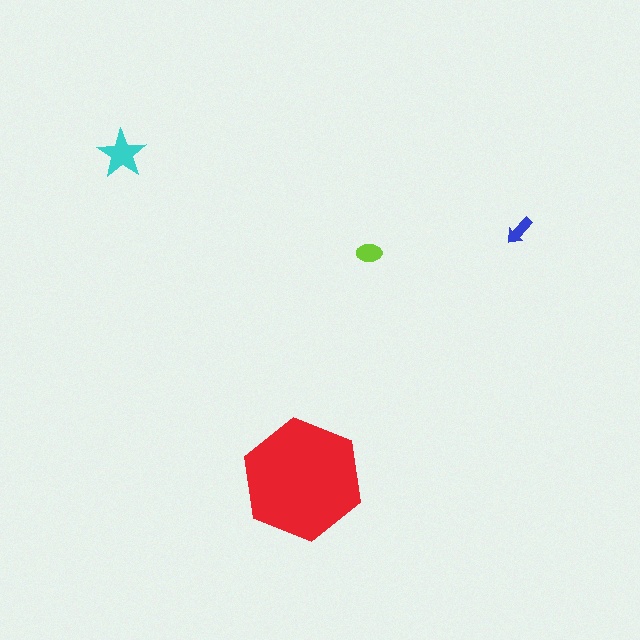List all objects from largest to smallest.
The red hexagon, the cyan star, the lime ellipse, the blue arrow.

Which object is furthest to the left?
The cyan star is leftmost.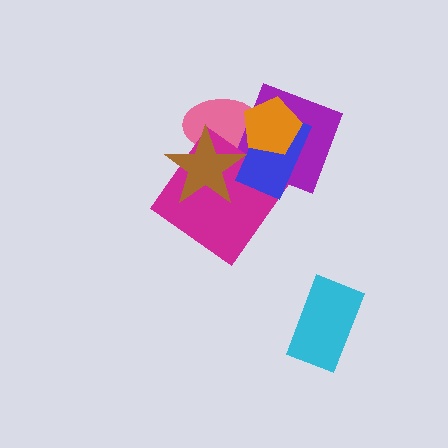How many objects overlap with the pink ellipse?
5 objects overlap with the pink ellipse.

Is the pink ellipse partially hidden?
Yes, it is partially covered by another shape.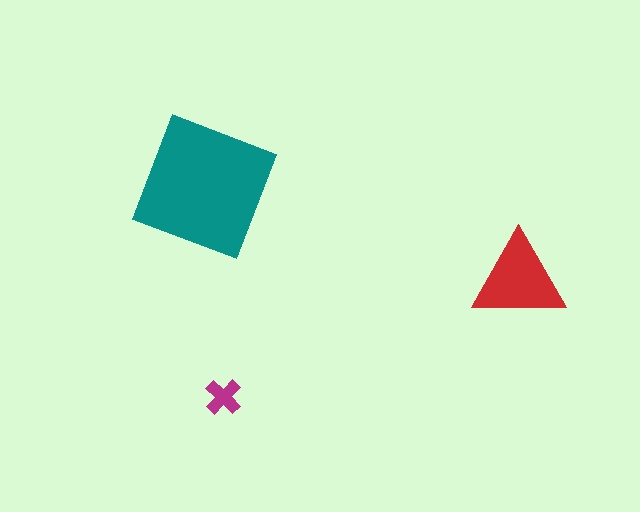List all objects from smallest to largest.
The magenta cross, the red triangle, the teal square.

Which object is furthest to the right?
The red triangle is rightmost.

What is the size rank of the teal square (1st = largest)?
1st.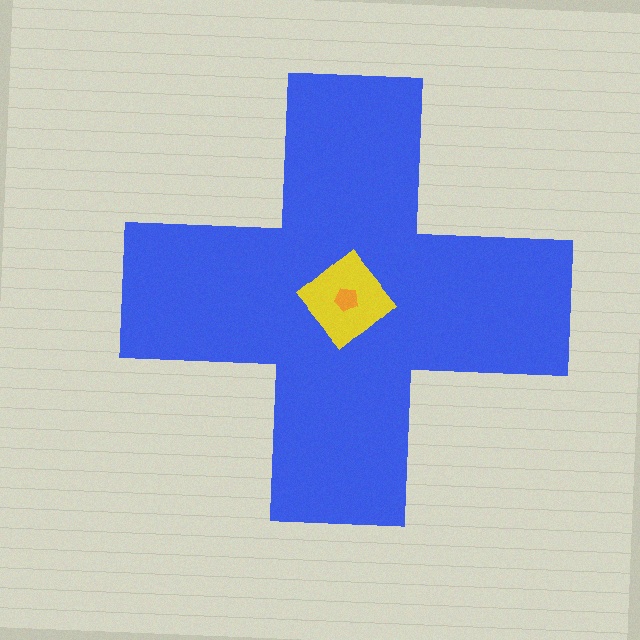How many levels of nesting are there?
3.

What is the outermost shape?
The blue cross.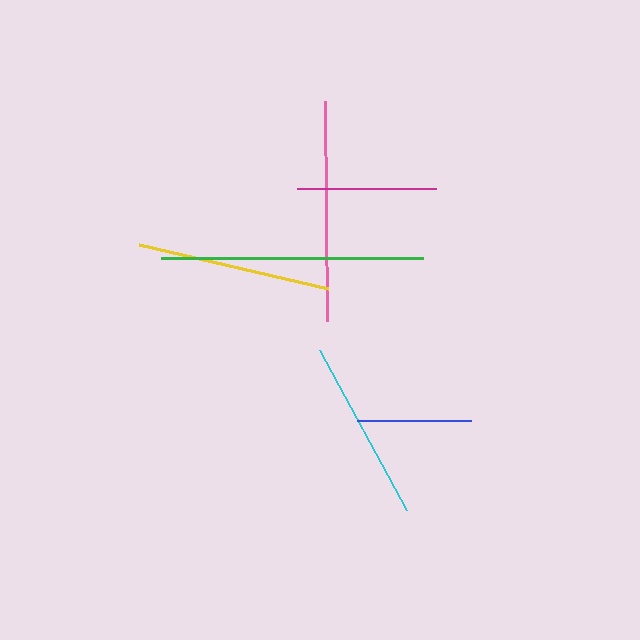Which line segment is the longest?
The green line is the longest at approximately 262 pixels.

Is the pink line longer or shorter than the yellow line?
The pink line is longer than the yellow line.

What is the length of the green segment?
The green segment is approximately 262 pixels long.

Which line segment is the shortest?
The blue line is the shortest at approximately 114 pixels.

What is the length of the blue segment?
The blue segment is approximately 114 pixels long.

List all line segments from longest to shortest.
From longest to shortest: green, pink, yellow, cyan, magenta, blue.